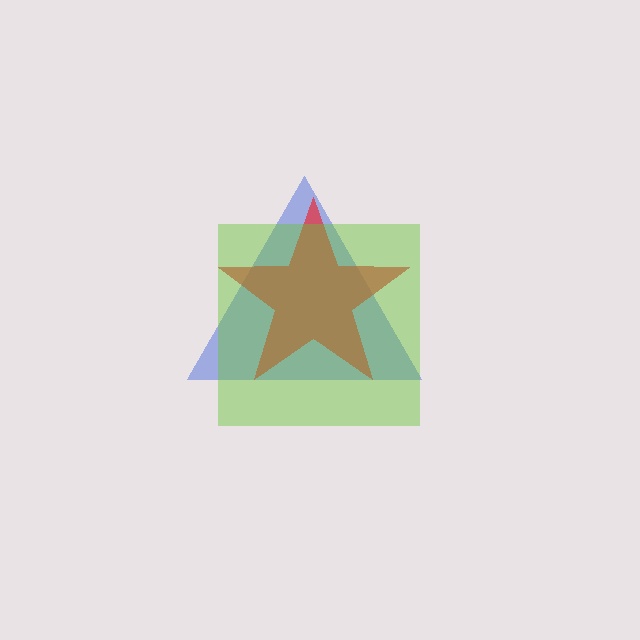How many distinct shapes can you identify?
There are 3 distinct shapes: a blue triangle, a red star, a lime square.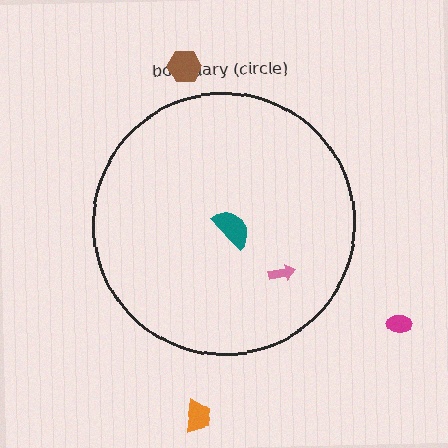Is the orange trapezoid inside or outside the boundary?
Outside.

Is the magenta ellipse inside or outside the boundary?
Outside.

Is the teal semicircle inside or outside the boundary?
Inside.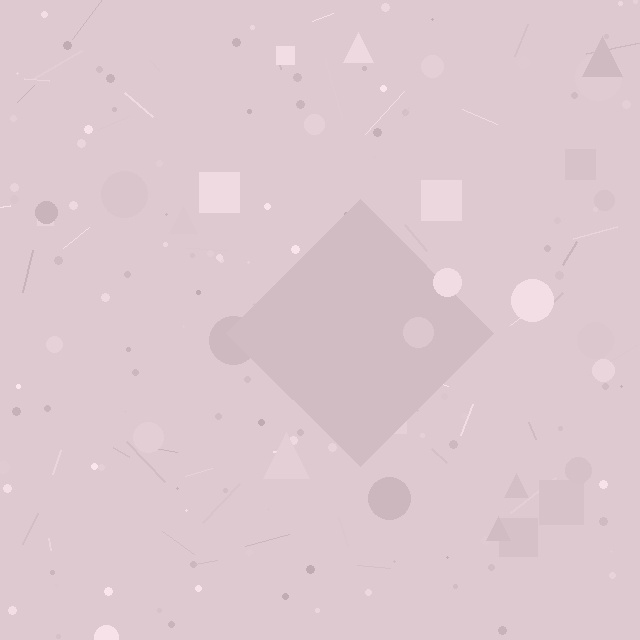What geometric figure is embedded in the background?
A diamond is embedded in the background.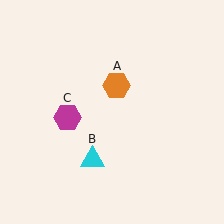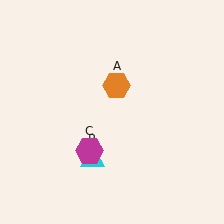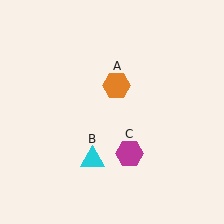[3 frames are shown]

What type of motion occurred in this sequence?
The magenta hexagon (object C) rotated counterclockwise around the center of the scene.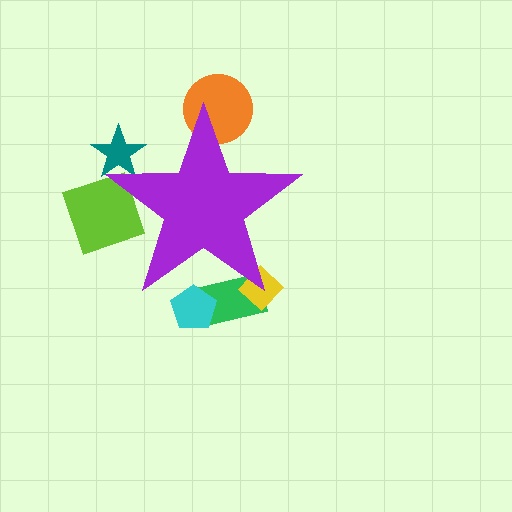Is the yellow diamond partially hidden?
Yes, the yellow diamond is partially hidden behind the purple star.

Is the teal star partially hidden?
Yes, the teal star is partially hidden behind the purple star.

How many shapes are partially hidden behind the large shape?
6 shapes are partially hidden.